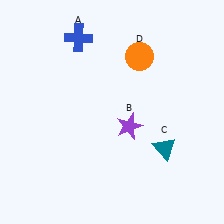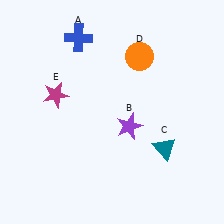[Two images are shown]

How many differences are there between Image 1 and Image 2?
There is 1 difference between the two images.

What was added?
A magenta star (E) was added in Image 2.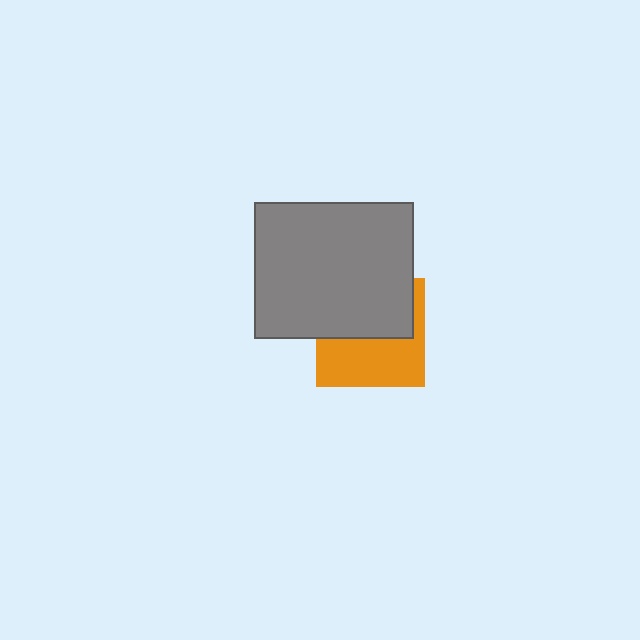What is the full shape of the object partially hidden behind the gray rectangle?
The partially hidden object is an orange square.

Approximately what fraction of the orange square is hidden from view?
Roughly 50% of the orange square is hidden behind the gray rectangle.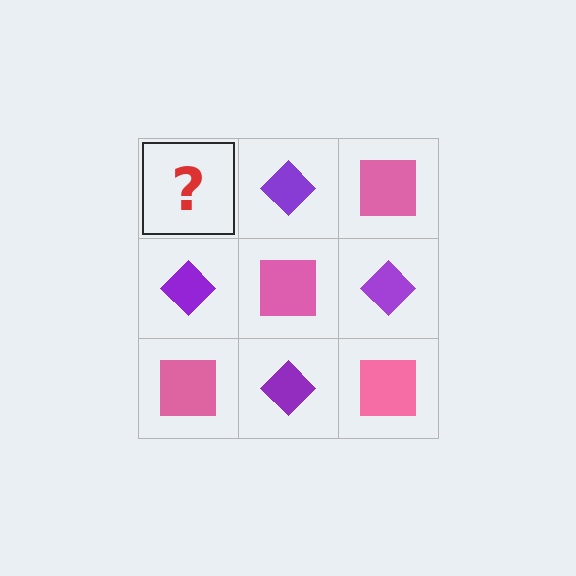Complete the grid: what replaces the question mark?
The question mark should be replaced with a pink square.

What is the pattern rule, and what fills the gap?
The rule is that it alternates pink square and purple diamond in a checkerboard pattern. The gap should be filled with a pink square.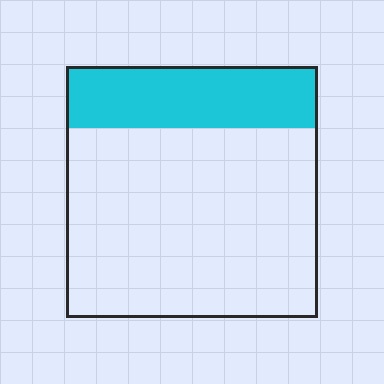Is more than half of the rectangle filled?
No.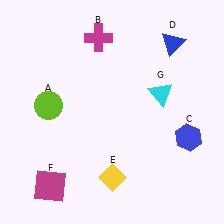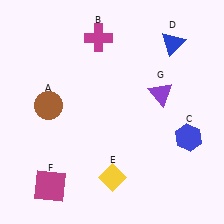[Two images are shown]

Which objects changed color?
A changed from lime to brown. G changed from cyan to purple.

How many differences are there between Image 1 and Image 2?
There are 2 differences between the two images.